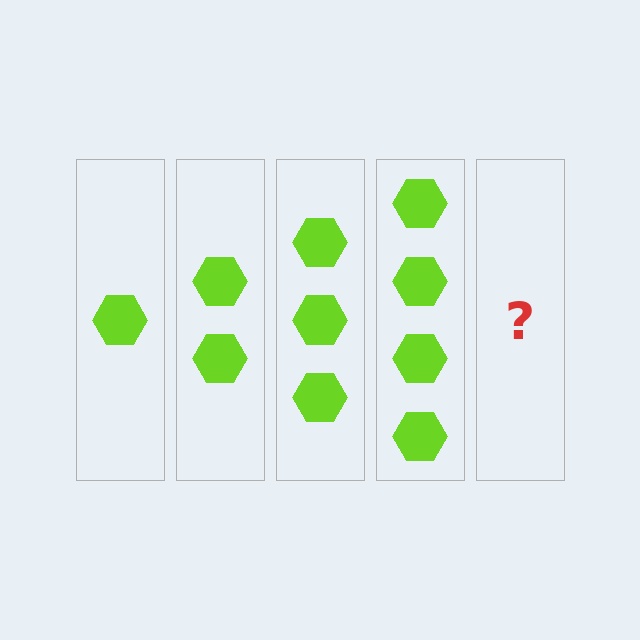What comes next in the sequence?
The next element should be 5 hexagons.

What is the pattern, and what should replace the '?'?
The pattern is that each step adds one more hexagon. The '?' should be 5 hexagons.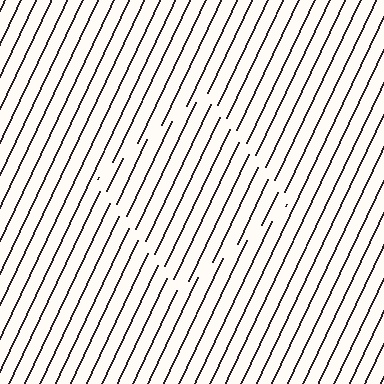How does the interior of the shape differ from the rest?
The interior of the shape contains the same grating, shifted by half a period — the contour is defined by the phase discontinuity where line-ends from the inner and outer gratings abut.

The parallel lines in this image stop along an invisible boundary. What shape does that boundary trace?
An illusory square. The interior of the shape contains the same grating, shifted by half a period — the contour is defined by the phase discontinuity where line-ends from the inner and outer gratings abut.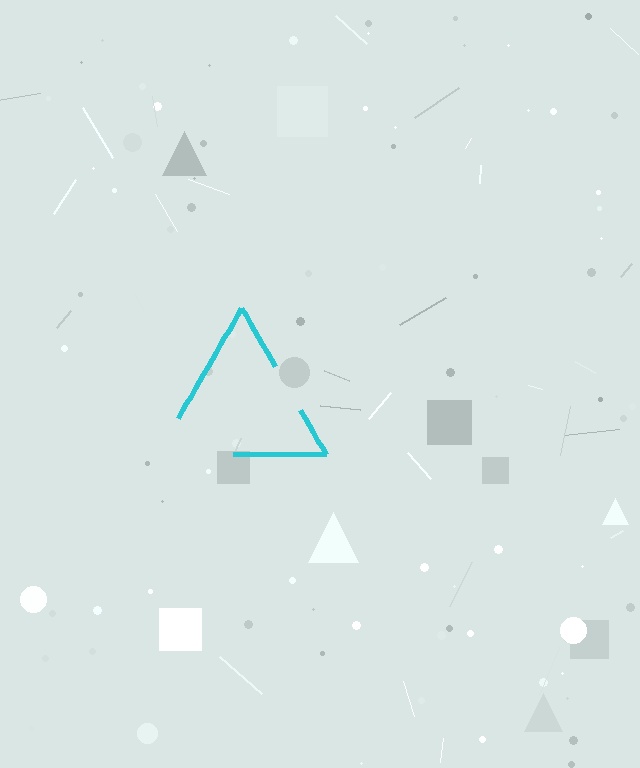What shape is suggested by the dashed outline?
The dashed outline suggests a triangle.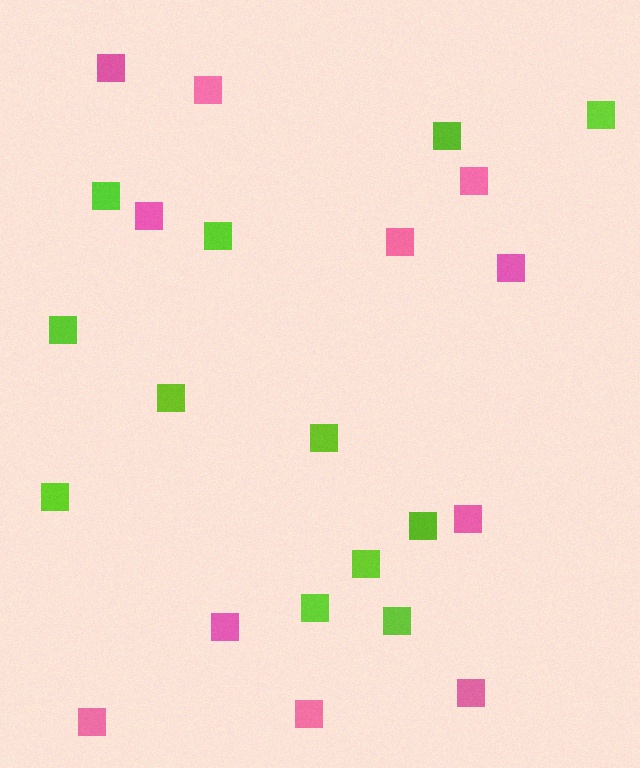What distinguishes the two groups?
There are 2 groups: one group of pink squares (11) and one group of lime squares (12).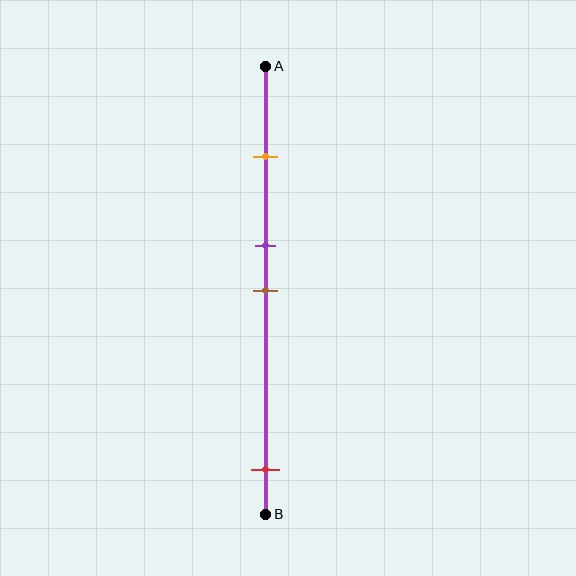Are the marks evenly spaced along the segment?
No, the marks are not evenly spaced.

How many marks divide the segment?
There are 4 marks dividing the segment.